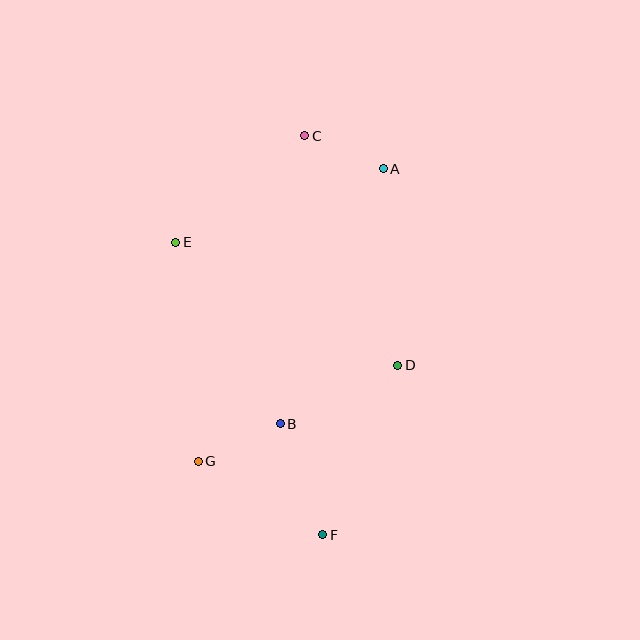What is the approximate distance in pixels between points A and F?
The distance between A and F is approximately 371 pixels.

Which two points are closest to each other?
Points A and C are closest to each other.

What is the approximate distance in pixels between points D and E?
The distance between D and E is approximately 254 pixels.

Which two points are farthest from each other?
Points C and F are farthest from each other.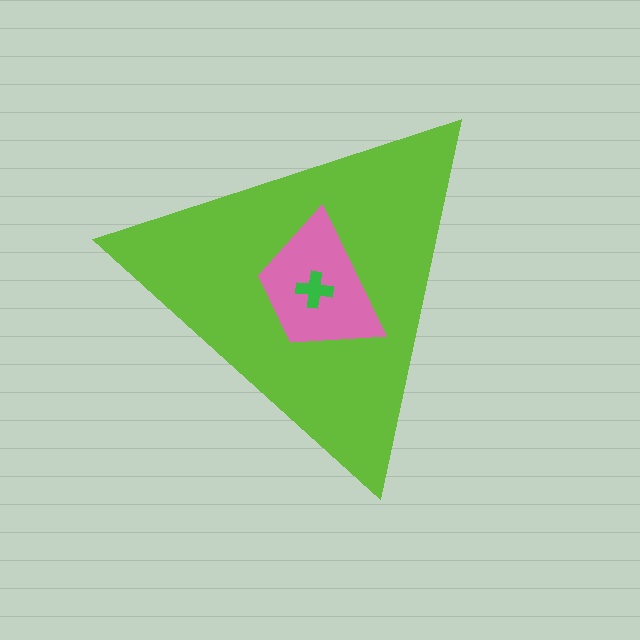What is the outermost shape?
The lime triangle.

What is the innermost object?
The green cross.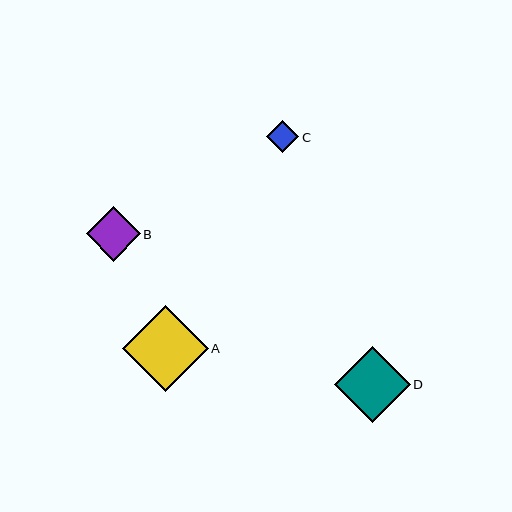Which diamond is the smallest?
Diamond C is the smallest with a size of approximately 32 pixels.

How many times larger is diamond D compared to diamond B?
Diamond D is approximately 1.4 times the size of diamond B.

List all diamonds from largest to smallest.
From largest to smallest: A, D, B, C.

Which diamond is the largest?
Diamond A is the largest with a size of approximately 86 pixels.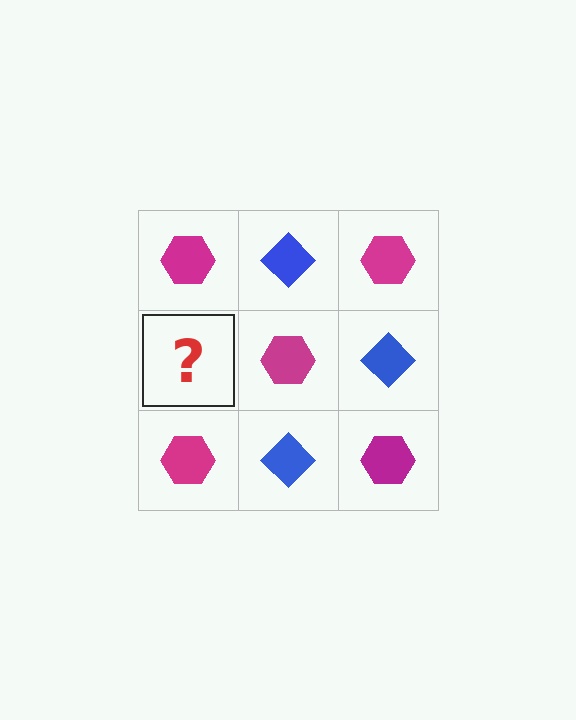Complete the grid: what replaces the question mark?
The question mark should be replaced with a blue diamond.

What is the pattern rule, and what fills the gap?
The rule is that it alternates magenta hexagon and blue diamond in a checkerboard pattern. The gap should be filled with a blue diamond.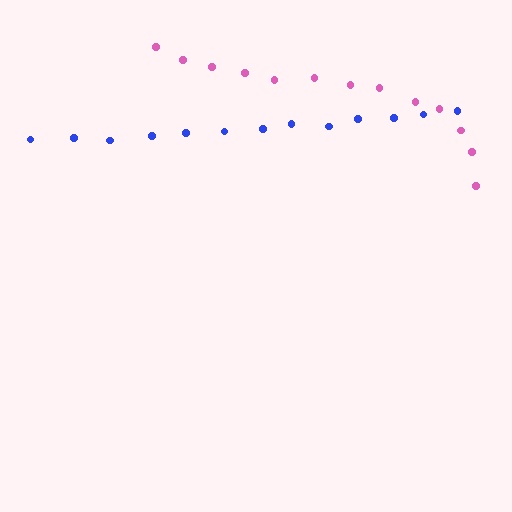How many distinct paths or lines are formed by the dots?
There are 2 distinct paths.